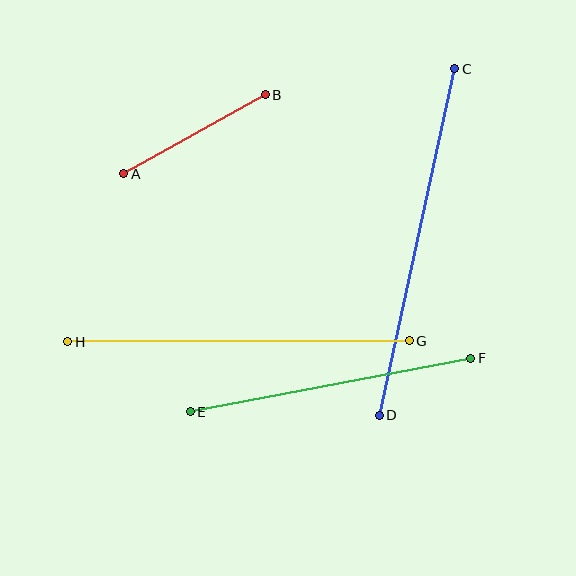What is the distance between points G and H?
The distance is approximately 342 pixels.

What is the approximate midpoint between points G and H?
The midpoint is at approximately (238, 341) pixels.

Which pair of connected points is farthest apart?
Points C and D are farthest apart.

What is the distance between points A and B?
The distance is approximately 162 pixels.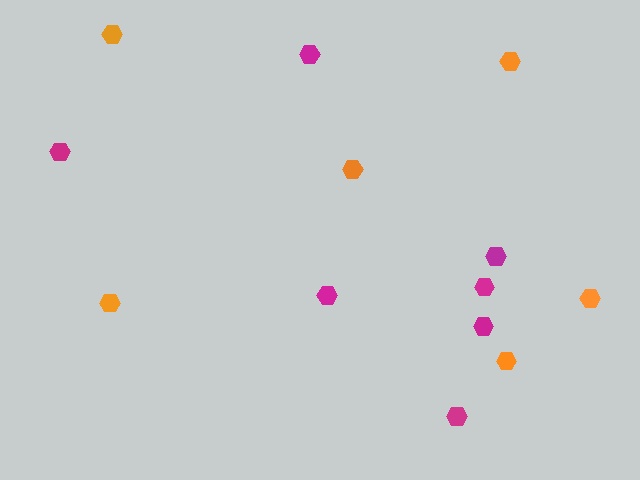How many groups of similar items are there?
There are 2 groups: one group of orange hexagons (6) and one group of magenta hexagons (7).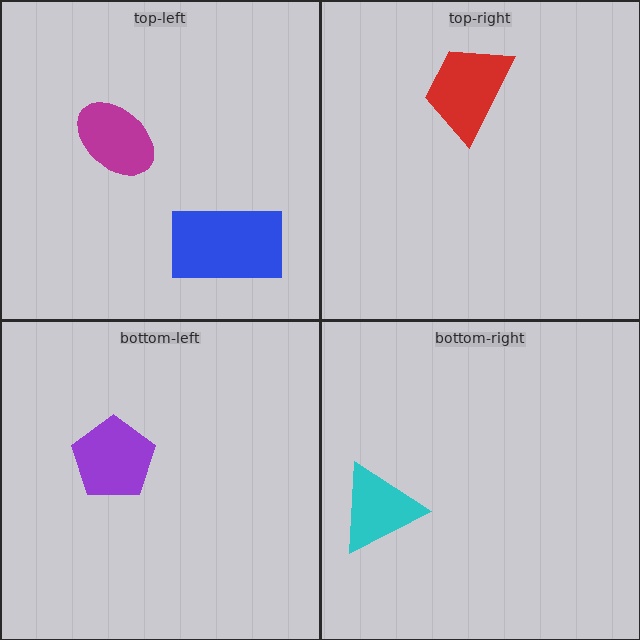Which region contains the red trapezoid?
The top-right region.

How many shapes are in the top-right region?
1.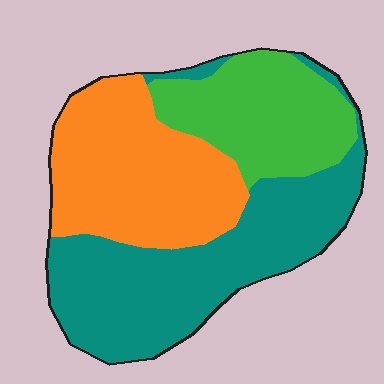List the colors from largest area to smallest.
From largest to smallest: teal, orange, green.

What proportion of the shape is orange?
Orange covers 33% of the shape.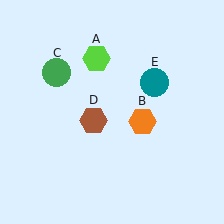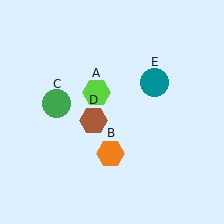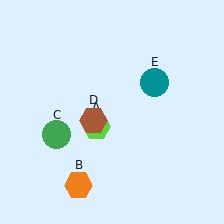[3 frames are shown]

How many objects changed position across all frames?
3 objects changed position: lime hexagon (object A), orange hexagon (object B), green circle (object C).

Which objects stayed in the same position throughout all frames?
Brown hexagon (object D) and teal circle (object E) remained stationary.